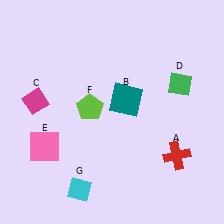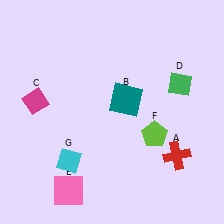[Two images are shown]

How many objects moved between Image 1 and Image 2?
3 objects moved between the two images.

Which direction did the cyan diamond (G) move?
The cyan diamond (G) moved up.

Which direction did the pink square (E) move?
The pink square (E) moved down.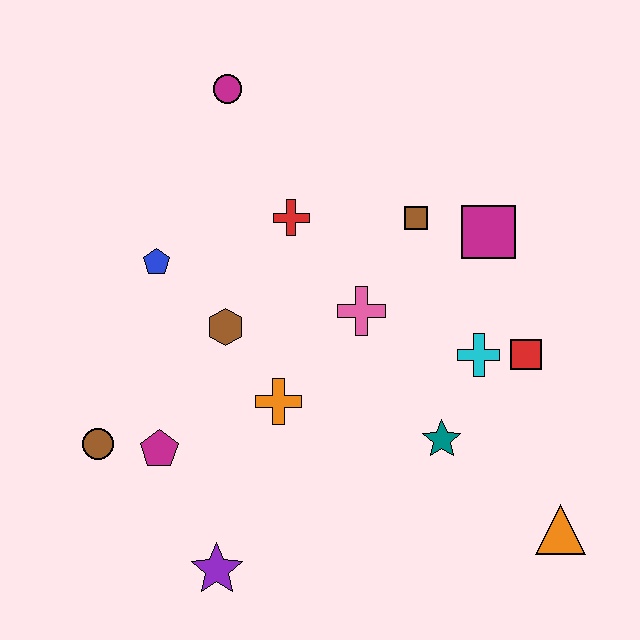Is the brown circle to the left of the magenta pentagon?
Yes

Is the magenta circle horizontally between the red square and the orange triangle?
No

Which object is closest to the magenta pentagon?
The brown circle is closest to the magenta pentagon.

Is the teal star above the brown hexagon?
No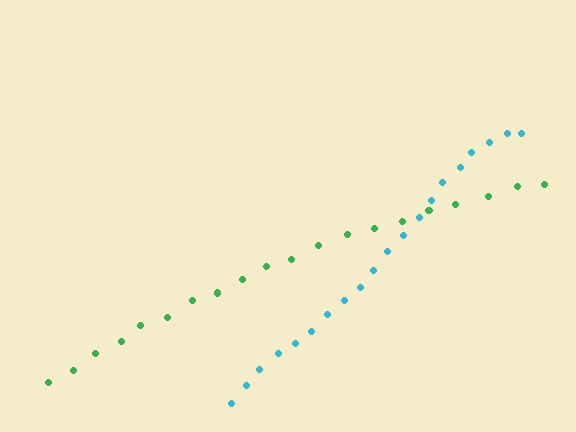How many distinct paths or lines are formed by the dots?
There are 2 distinct paths.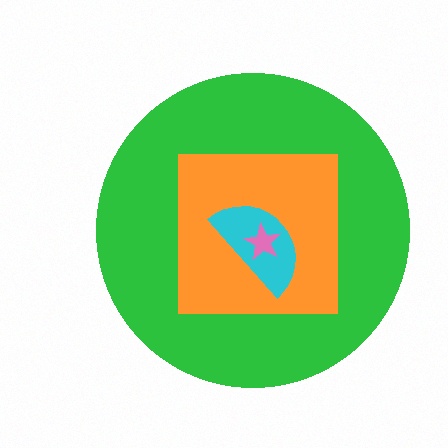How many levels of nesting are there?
4.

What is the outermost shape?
The green circle.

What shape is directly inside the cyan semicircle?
The pink star.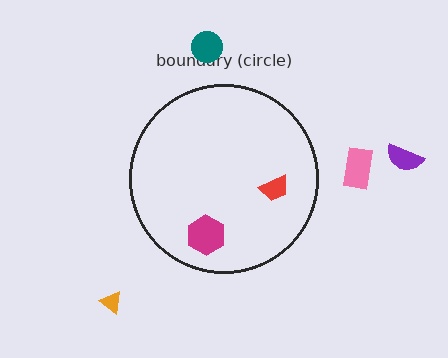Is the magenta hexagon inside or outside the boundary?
Inside.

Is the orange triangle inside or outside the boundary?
Outside.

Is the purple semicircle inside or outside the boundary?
Outside.